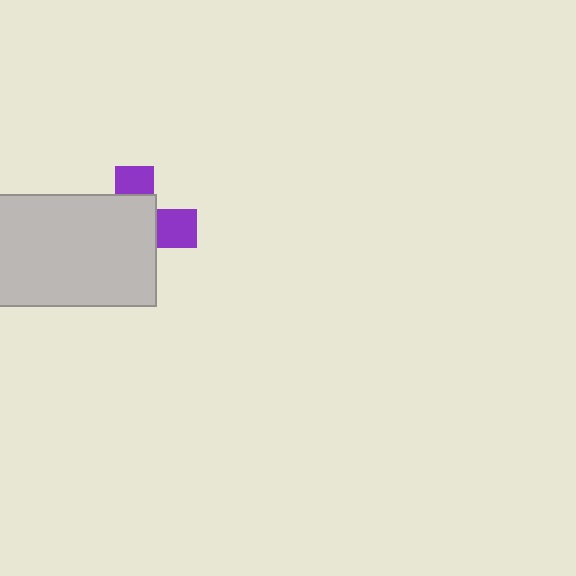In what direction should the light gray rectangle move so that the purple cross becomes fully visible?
The light gray rectangle should move toward the lower-left. That is the shortest direction to clear the overlap and leave the purple cross fully visible.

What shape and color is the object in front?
The object in front is a light gray rectangle.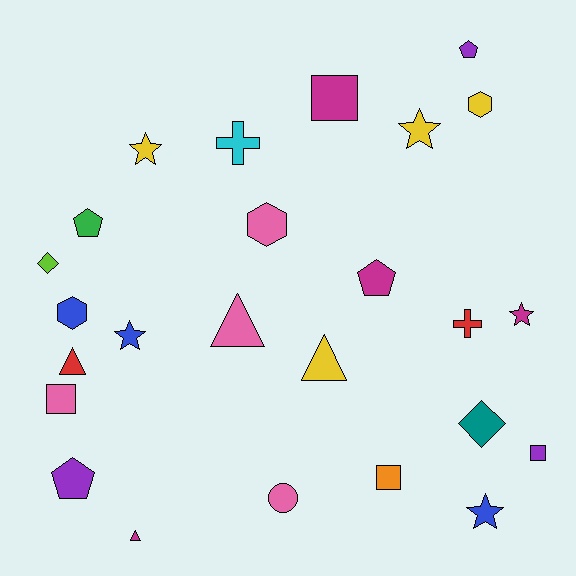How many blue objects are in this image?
There are 3 blue objects.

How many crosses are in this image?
There are 2 crosses.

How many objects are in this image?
There are 25 objects.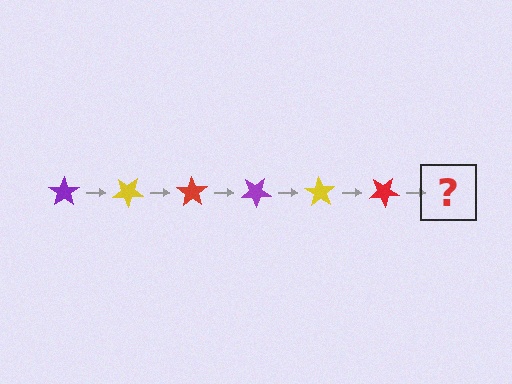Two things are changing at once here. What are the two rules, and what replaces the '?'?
The two rules are that it rotates 35 degrees each step and the color cycles through purple, yellow, and red. The '?' should be a purple star, rotated 210 degrees from the start.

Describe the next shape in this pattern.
It should be a purple star, rotated 210 degrees from the start.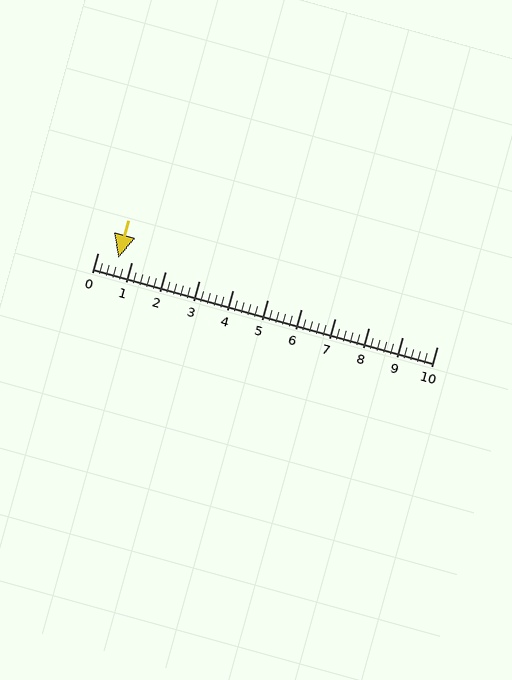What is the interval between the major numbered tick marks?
The major tick marks are spaced 1 units apart.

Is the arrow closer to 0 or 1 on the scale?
The arrow is closer to 1.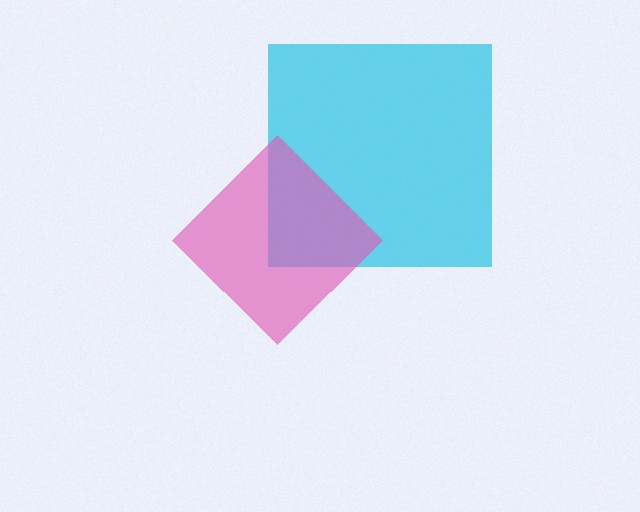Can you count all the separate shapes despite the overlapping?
Yes, there are 2 separate shapes.